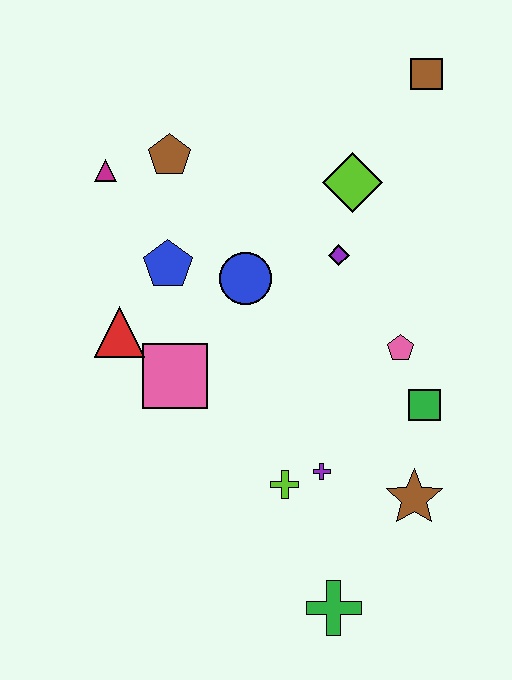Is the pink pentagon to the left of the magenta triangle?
No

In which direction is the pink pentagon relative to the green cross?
The pink pentagon is above the green cross.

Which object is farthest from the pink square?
The brown square is farthest from the pink square.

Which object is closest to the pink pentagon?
The green square is closest to the pink pentagon.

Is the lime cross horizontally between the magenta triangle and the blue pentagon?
No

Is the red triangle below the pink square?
No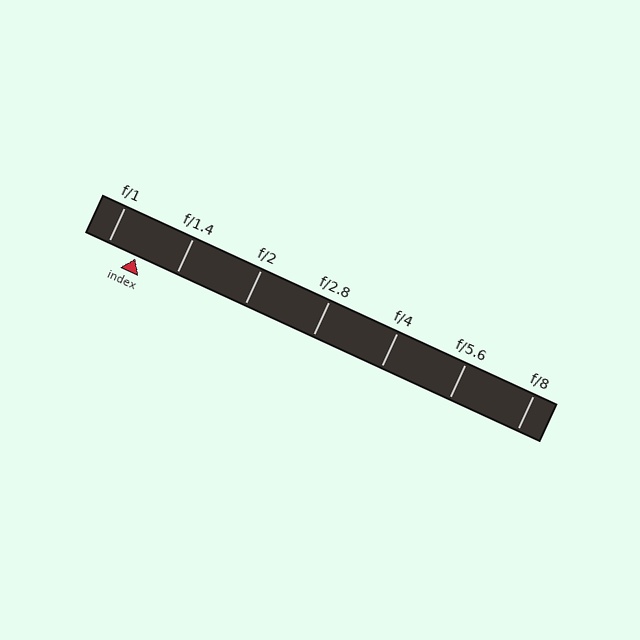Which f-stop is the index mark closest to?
The index mark is closest to f/1.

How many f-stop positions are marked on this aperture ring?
There are 7 f-stop positions marked.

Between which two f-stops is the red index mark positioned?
The index mark is between f/1 and f/1.4.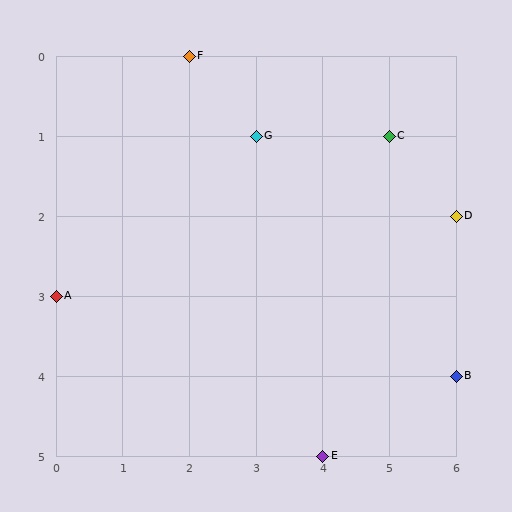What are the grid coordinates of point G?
Point G is at grid coordinates (3, 1).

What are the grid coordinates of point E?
Point E is at grid coordinates (4, 5).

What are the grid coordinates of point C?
Point C is at grid coordinates (5, 1).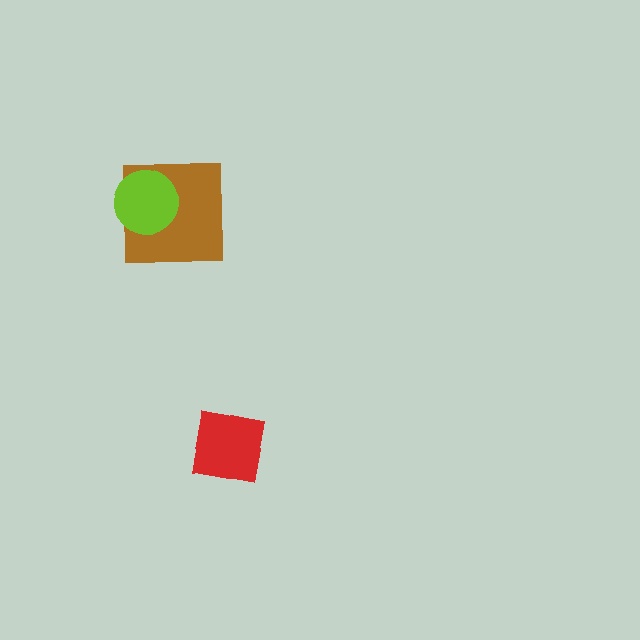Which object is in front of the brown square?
The lime circle is in front of the brown square.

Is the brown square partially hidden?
Yes, it is partially covered by another shape.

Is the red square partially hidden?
No, no other shape covers it.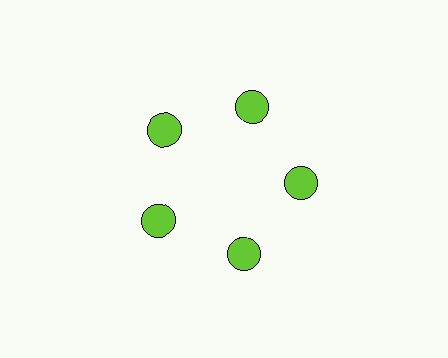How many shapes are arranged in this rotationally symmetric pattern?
There are 5 shapes, arranged in 5 groups of 1.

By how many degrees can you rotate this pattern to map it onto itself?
The pattern maps onto itself every 72 degrees of rotation.